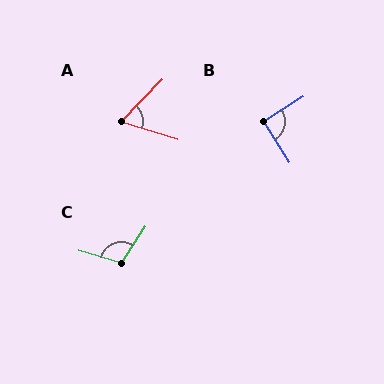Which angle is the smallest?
A, at approximately 63 degrees.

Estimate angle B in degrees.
Approximately 91 degrees.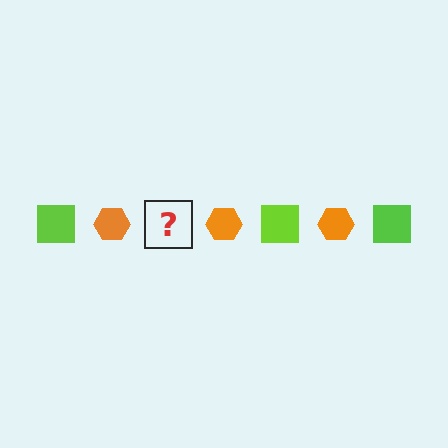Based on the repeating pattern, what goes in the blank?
The blank should be a lime square.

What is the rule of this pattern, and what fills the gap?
The rule is that the pattern alternates between lime square and orange hexagon. The gap should be filled with a lime square.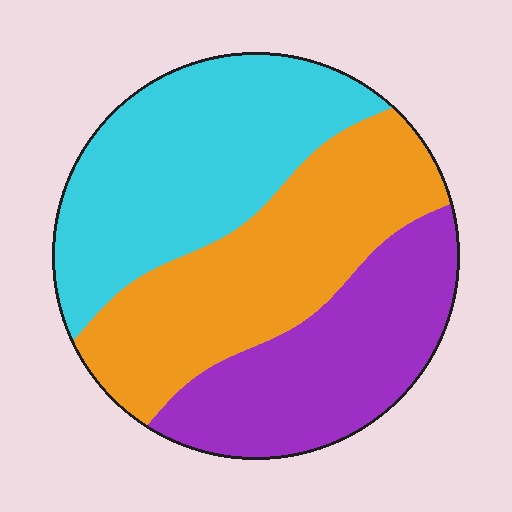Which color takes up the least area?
Purple, at roughly 30%.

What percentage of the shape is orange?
Orange takes up about one third (1/3) of the shape.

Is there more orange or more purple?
Orange.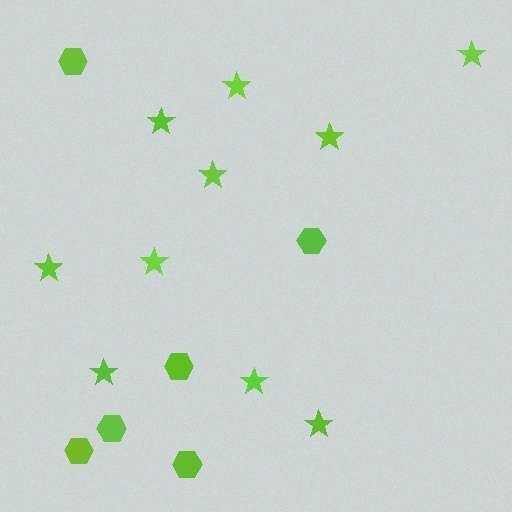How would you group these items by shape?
There are 2 groups: one group of hexagons (6) and one group of stars (10).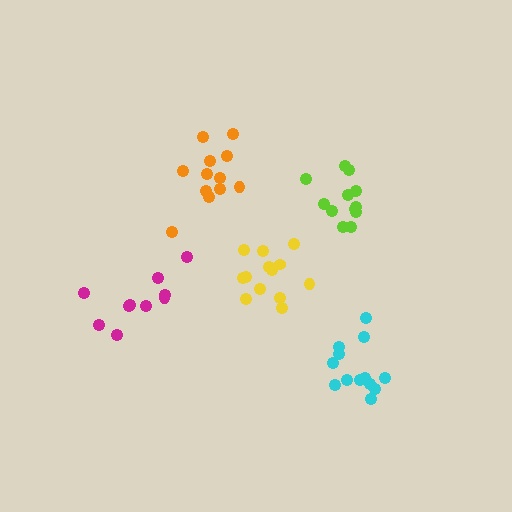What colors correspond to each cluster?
The clusters are colored: yellow, orange, cyan, magenta, lime.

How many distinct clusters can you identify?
There are 5 distinct clusters.